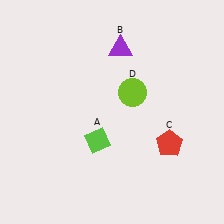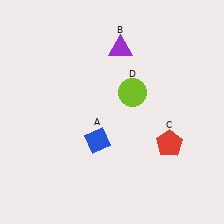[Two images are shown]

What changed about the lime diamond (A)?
In Image 1, A is lime. In Image 2, it changed to blue.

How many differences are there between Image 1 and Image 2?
There is 1 difference between the two images.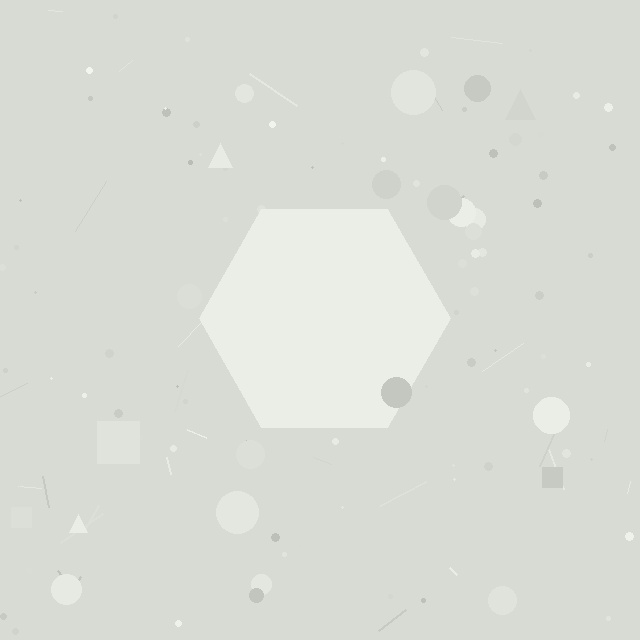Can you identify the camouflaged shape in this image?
The camouflaged shape is a hexagon.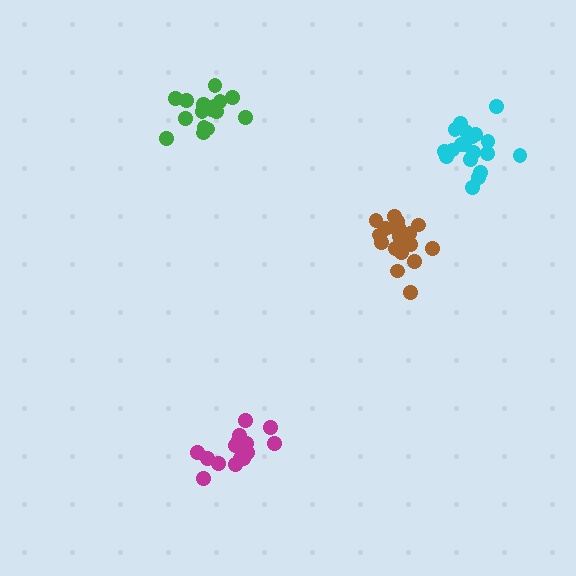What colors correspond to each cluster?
The clusters are colored: brown, magenta, cyan, green.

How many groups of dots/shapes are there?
There are 4 groups.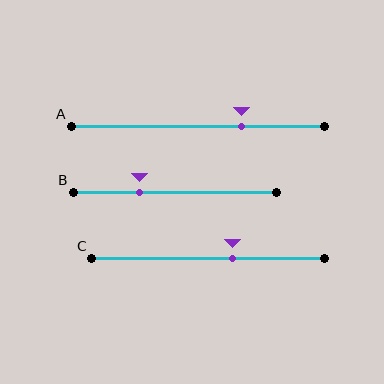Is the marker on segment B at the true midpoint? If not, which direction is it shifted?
No, the marker on segment B is shifted to the left by about 17% of the segment length.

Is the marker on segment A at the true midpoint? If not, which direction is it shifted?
No, the marker on segment A is shifted to the right by about 17% of the segment length.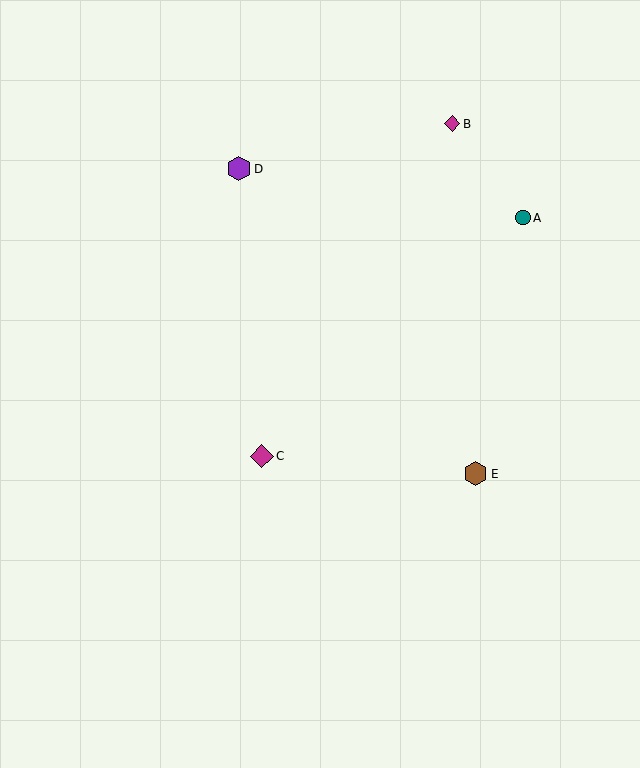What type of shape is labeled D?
Shape D is a purple hexagon.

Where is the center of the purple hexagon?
The center of the purple hexagon is at (239, 169).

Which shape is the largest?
The purple hexagon (labeled D) is the largest.